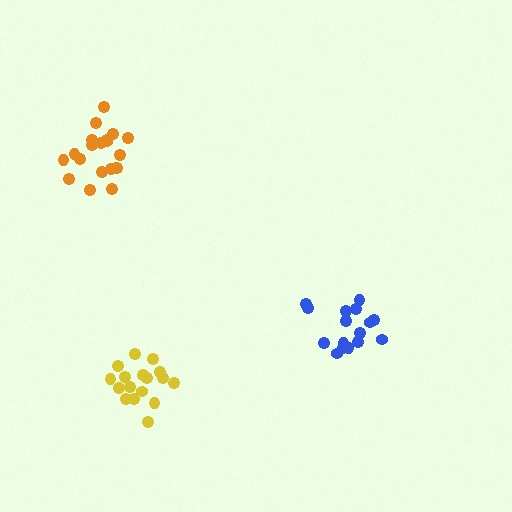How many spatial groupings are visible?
There are 3 spatial groupings.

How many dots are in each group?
Group 1: 20 dots, Group 2: 16 dots, Group 3: 17 dots (53 total).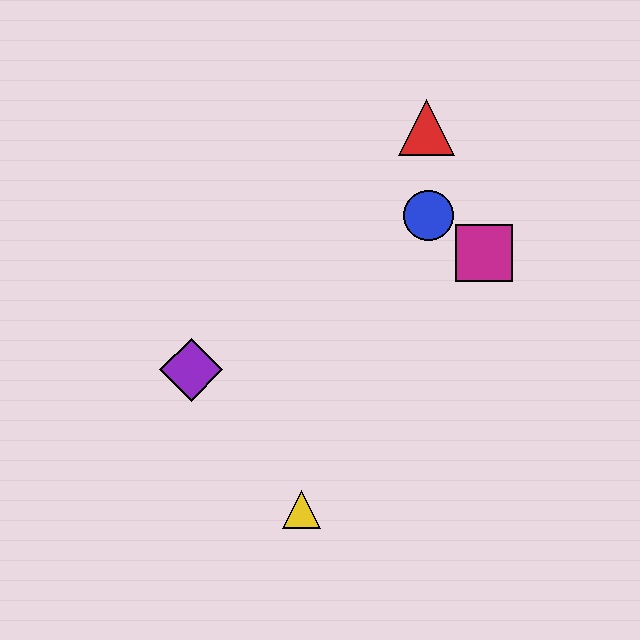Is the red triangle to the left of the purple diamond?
No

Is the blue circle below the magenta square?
No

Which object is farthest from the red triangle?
The yellow triangle is farthest from the red triangle.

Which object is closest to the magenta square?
The blue circle is closest to the magenta square.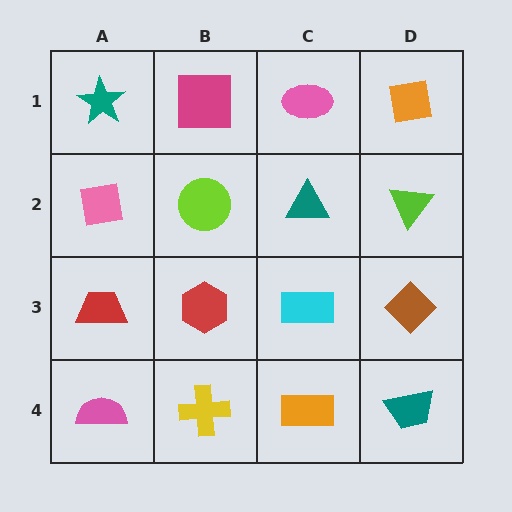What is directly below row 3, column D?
A teal trapezoid.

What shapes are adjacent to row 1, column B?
A lime circle (row 2, column B), a teal star (row 1, column A), a pink ellipse (row 1, column C).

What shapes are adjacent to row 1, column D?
A lime triangle (row 2, column D), a pink ellipse (row 1, column C).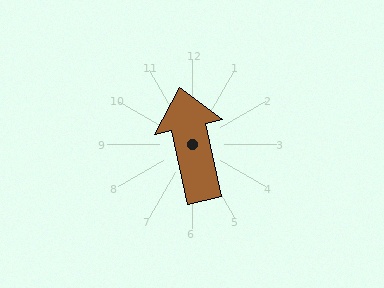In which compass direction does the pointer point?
North.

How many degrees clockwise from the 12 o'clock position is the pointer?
Approximately 348 degrees.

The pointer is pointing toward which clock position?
Roughly 12 o'clock.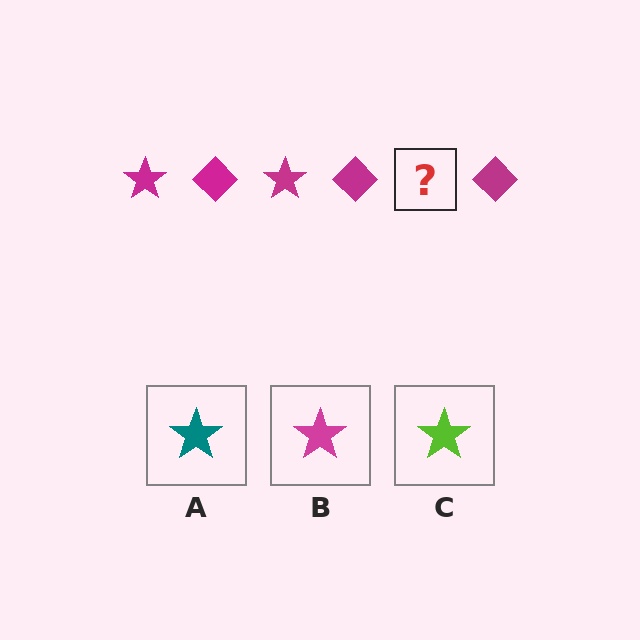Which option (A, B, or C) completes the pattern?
B.